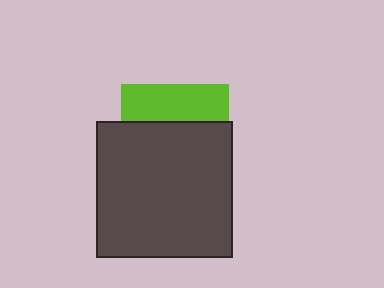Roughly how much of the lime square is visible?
A small part of it is visible (roughly 35%).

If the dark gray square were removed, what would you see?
You would see the complete lime square.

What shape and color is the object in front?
The object in front is a dark gray square.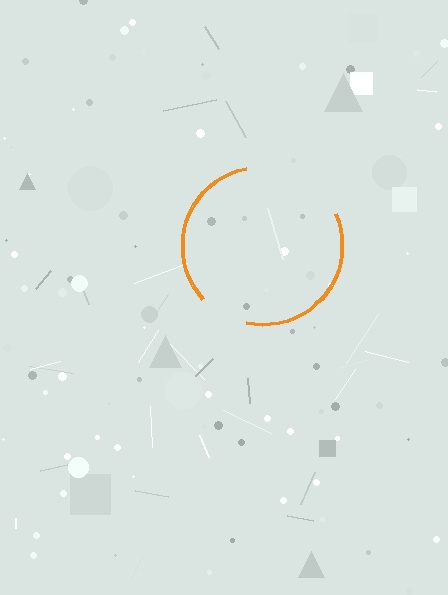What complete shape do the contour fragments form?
The contour fragments form a circle.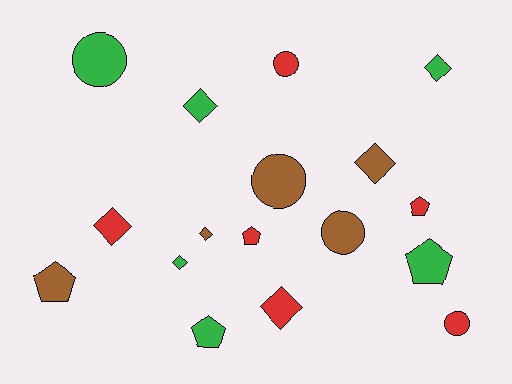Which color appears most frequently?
Red, with 6 objects.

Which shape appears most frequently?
Diamond, with 7 objects.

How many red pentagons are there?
There are 2 red pentagons.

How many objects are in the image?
There are 17 objects.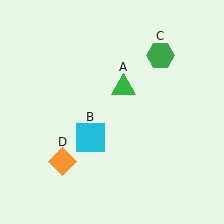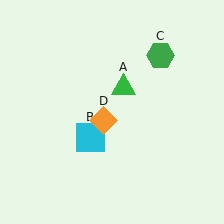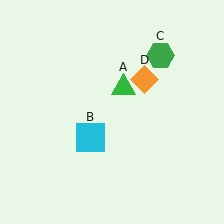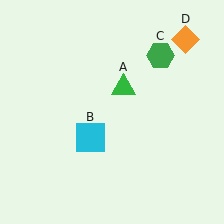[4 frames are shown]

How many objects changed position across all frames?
1 object changed position: orange diamond (object D).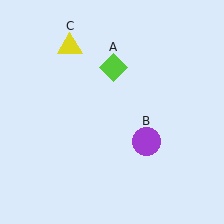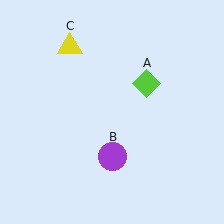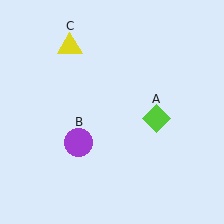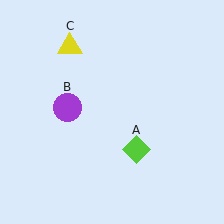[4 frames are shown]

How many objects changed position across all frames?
2 objects changed position: lime diamond (object A), purple circle (object B).